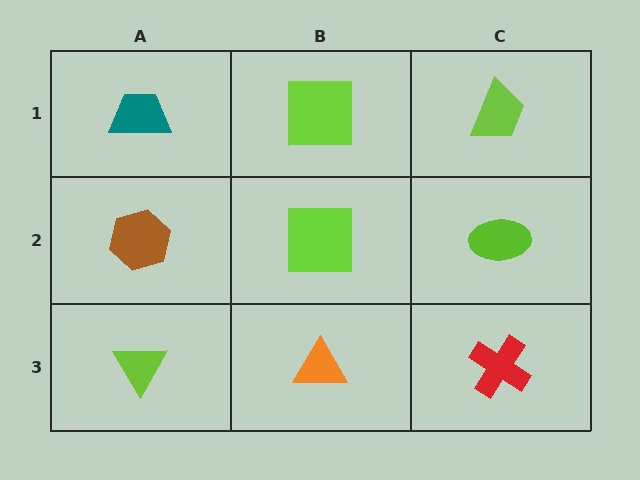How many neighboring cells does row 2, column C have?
3.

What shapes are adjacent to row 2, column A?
A teal trapezoid (row 1, column A), a lime triangle (row 3, column A), a lime square (row 2, column B).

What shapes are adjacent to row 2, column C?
A lime trapezoid (row 1, column C), a red cross (row 3, column C), a lime square (row 2, column B).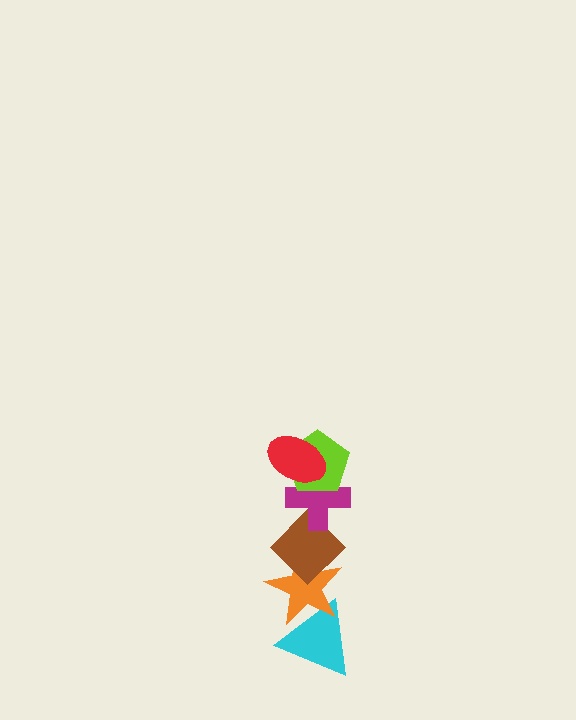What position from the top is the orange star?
The orange star is 5th from the top.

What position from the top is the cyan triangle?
The cyan triangle is 6th from the top.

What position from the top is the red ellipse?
The red ellipse is 1st from the top.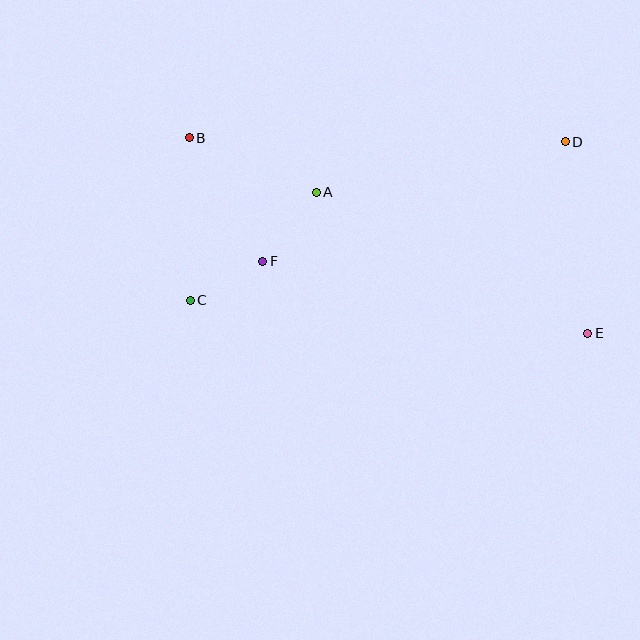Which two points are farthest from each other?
Points B and E are farthest from each other.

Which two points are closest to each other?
Points C and F are closest to each other.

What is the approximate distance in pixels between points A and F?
The distance between A and F is approximately 88 pixels.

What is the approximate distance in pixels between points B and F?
The distance between B and F is approximately 144 pixels.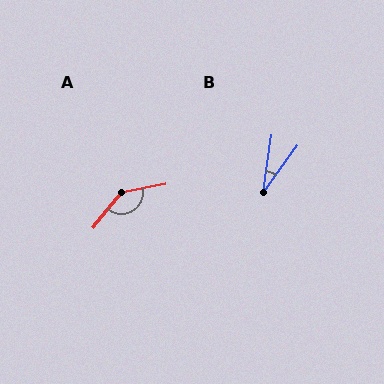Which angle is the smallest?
B, at approximately 28 degrees.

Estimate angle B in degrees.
Approximately 28 degrees.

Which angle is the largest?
A, at approximately 139 degrees.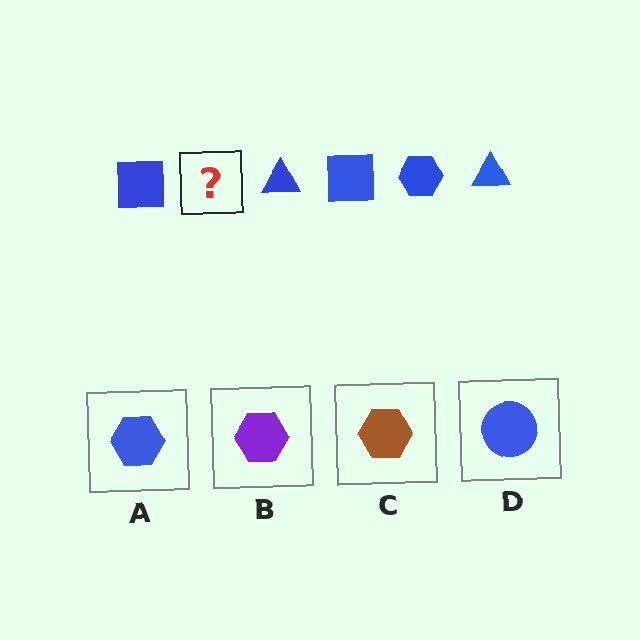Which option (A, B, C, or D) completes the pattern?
A.